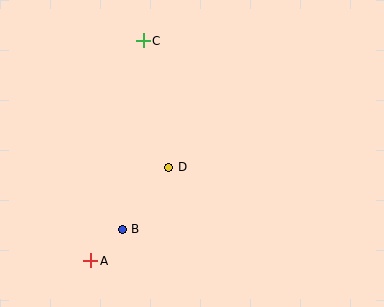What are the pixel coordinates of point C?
Point C is at (143, 41).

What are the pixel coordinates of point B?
Point B is at (122, 229).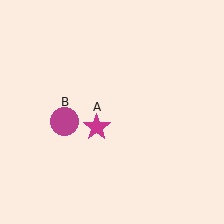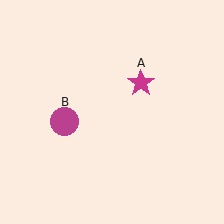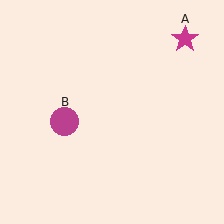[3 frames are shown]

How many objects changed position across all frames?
1 object changed position: magenta star (object A).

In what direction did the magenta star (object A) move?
The magenta star (object A) moved up and to the right.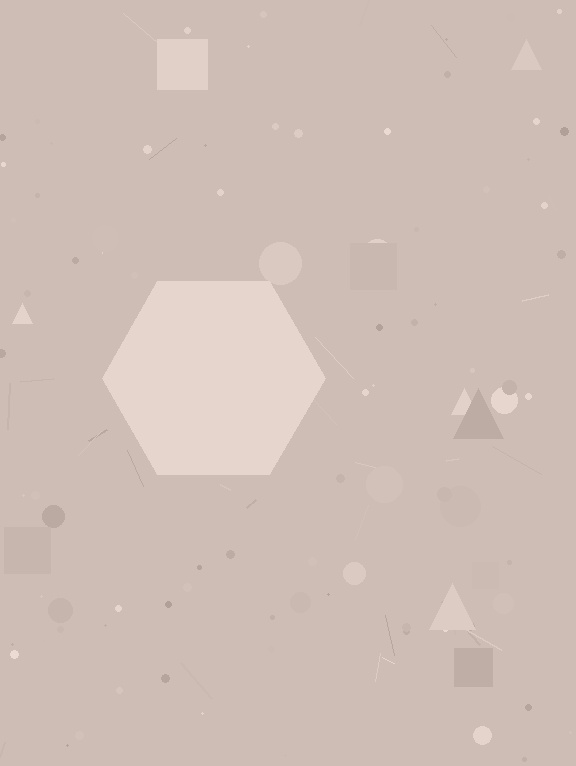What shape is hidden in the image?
A hexagon is hidden in the image.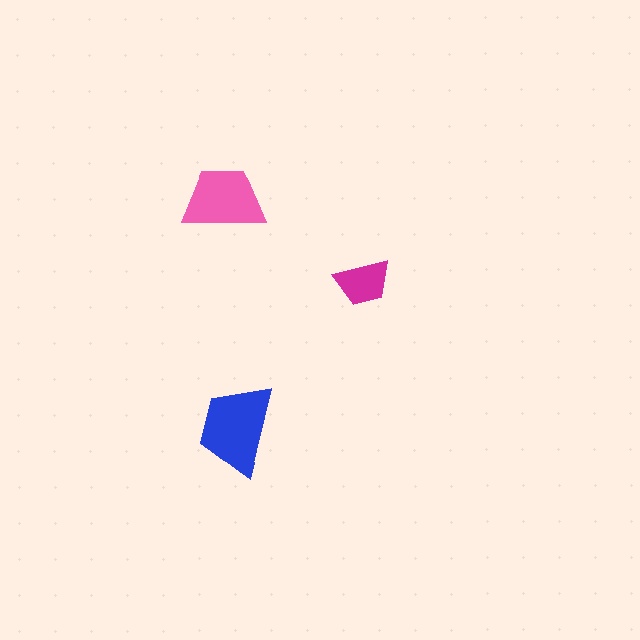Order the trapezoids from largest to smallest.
the blue one, the pink one, the magenta one.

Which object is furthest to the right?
The magenta trapezoid is rightmost.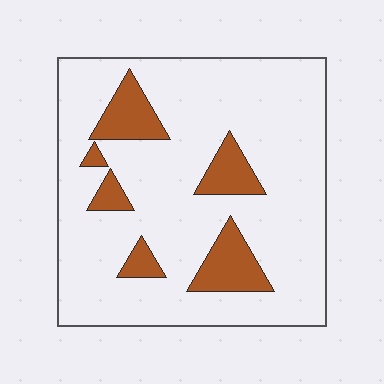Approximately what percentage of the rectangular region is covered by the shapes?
Approximately 15%.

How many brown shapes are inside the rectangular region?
6.